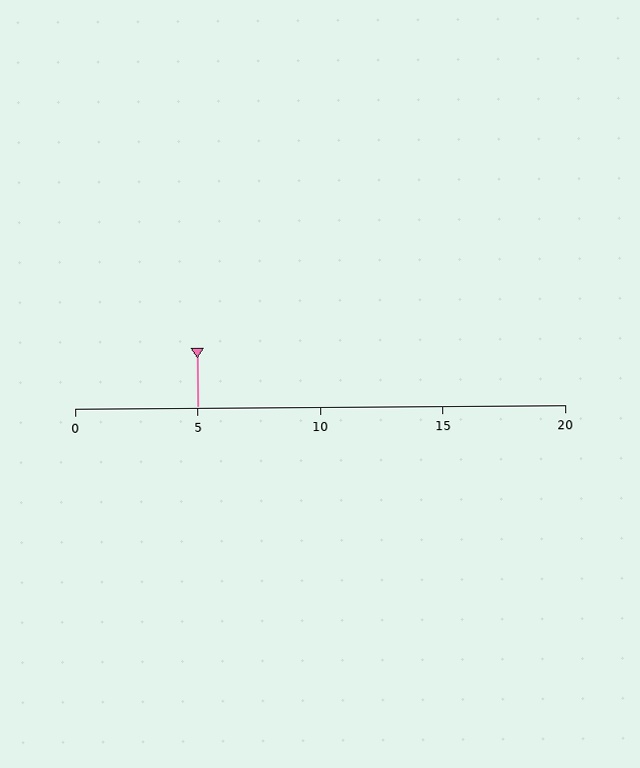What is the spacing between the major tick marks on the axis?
The major ticks are spaced 5 apart.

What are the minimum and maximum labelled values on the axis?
The axis runs from 0 to 20.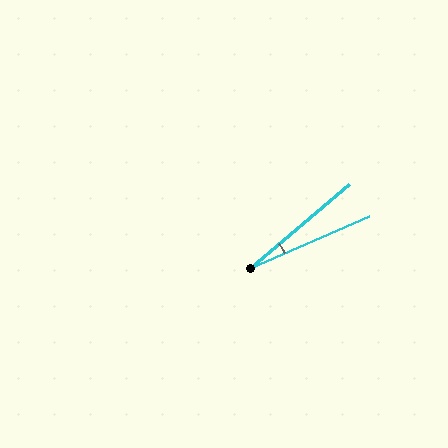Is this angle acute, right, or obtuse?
It is acute.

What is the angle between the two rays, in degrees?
Approximately 17 degrees.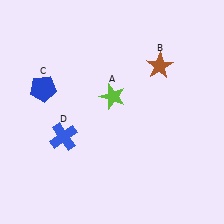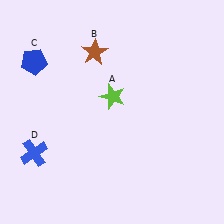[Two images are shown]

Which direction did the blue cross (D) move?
The blue cross (D) moved left.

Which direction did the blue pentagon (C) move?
The blue pentagon (C) moved up.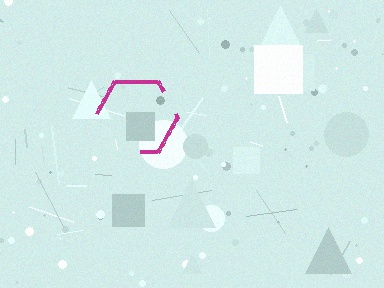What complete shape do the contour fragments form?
The contour fragments form a hexagon.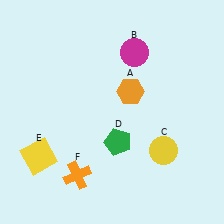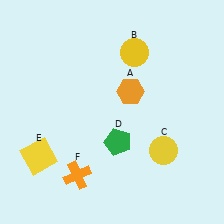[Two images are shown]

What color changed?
The circle (B) changed from magenta in Image 1 to yellow in Image 2.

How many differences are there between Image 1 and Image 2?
There is 1 difference between the two images.